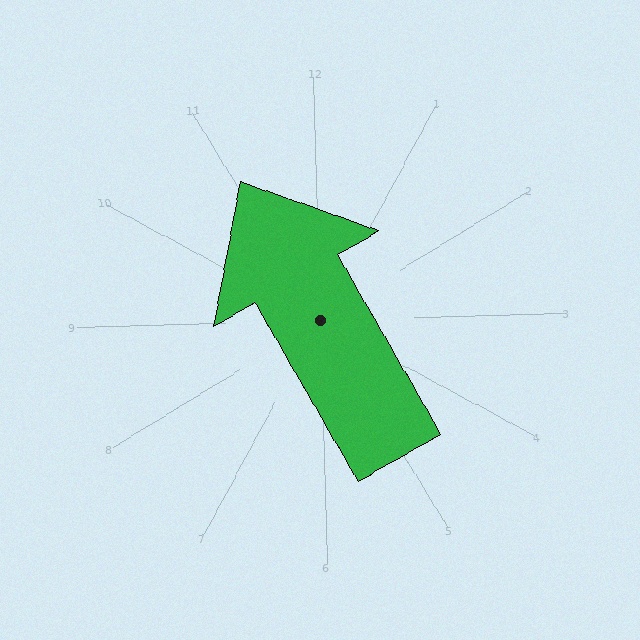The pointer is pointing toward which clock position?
Roughly 11 o'clock.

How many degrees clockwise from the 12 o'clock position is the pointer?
Approximately 332 degrees.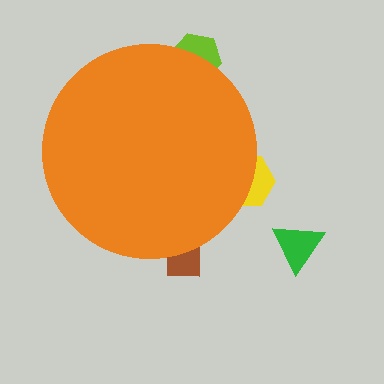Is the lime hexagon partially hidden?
Yes, the lime hexagon is partially hidden behind the orange circle.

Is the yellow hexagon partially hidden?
Yes, the yellow hexagon is partially hidden behind the orange circle.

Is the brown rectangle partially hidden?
Yes, the brown rectangle is partially hidden behind the orange circle.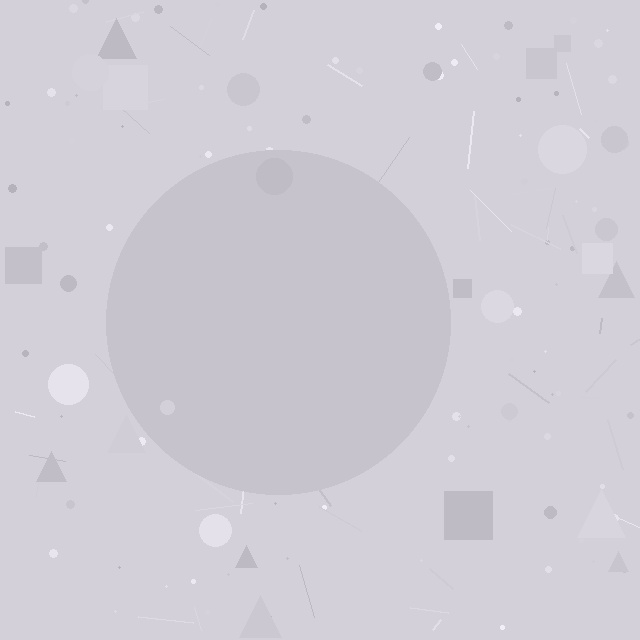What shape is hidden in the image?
A circle is hidden in the image.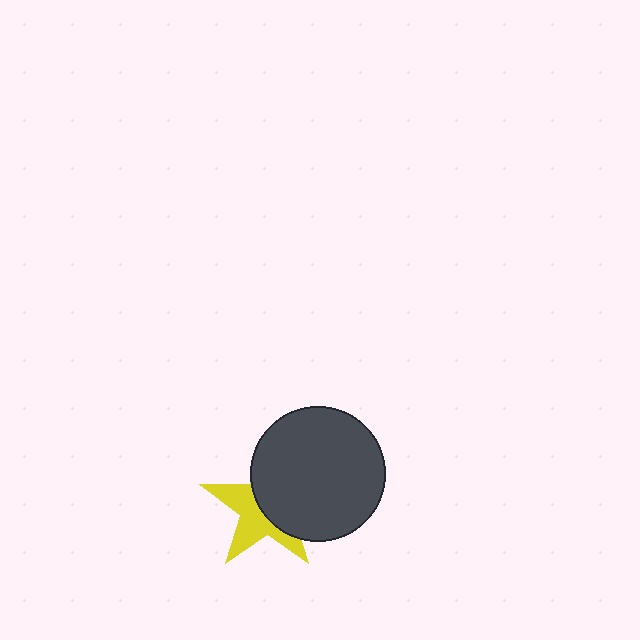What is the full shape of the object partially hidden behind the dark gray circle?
The partially hidden object is a yellow star.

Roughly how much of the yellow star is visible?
About half of it is visible (roughly 47%).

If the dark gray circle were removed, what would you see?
You would see the complete yellow star.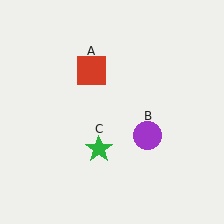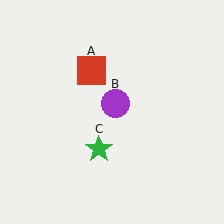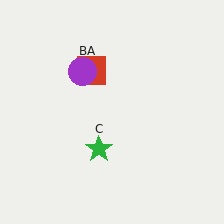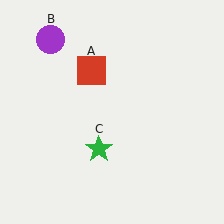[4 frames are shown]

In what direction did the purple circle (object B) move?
The purple circle (object B) moved up and to the left.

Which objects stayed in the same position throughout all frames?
Red square (object A) and green star (object C) remained stationary.